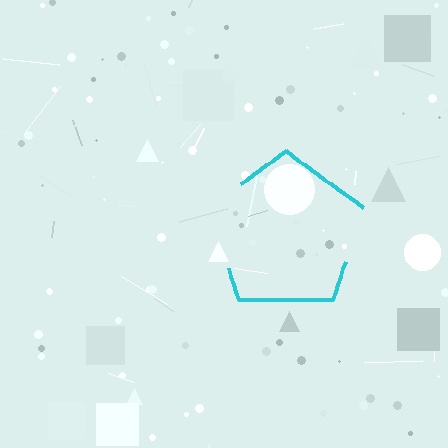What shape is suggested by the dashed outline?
The dashed outline suggests a pentagon.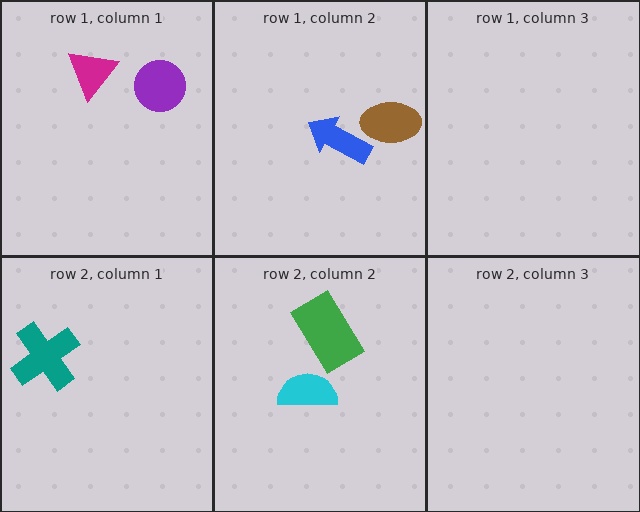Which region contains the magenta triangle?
The row 1, column 1 region.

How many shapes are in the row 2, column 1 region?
1.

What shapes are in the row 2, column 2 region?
The green rectangle, the cyan semicircle.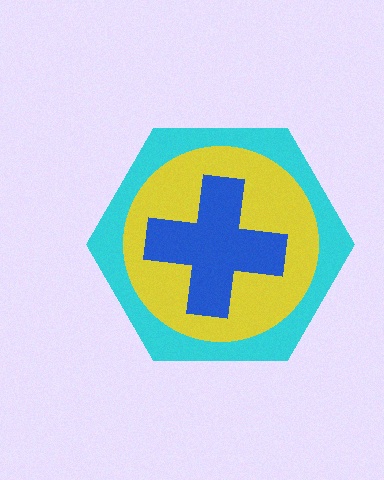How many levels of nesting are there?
3.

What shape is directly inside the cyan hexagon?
The yellow circle.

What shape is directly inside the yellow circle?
The blue cross.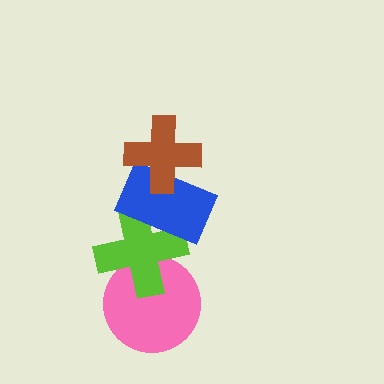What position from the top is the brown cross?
The brown cross is 1st from the top.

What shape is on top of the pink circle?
The lime cross is on top of the pink circle.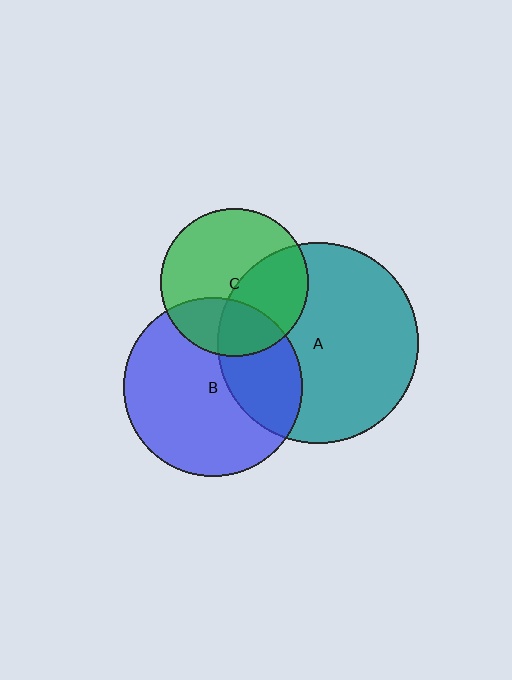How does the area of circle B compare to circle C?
Approximately 1.5 times.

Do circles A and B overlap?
Yes.